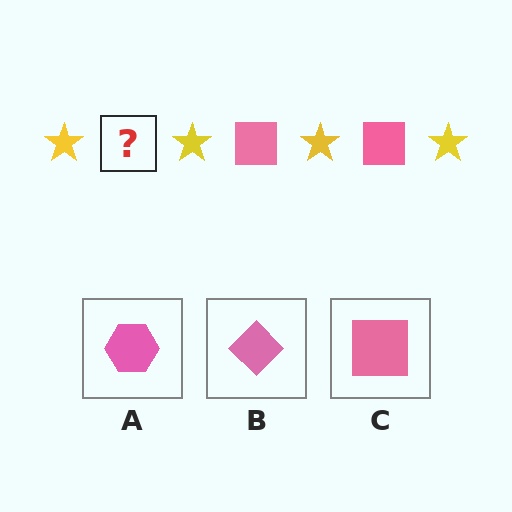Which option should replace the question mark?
Option C.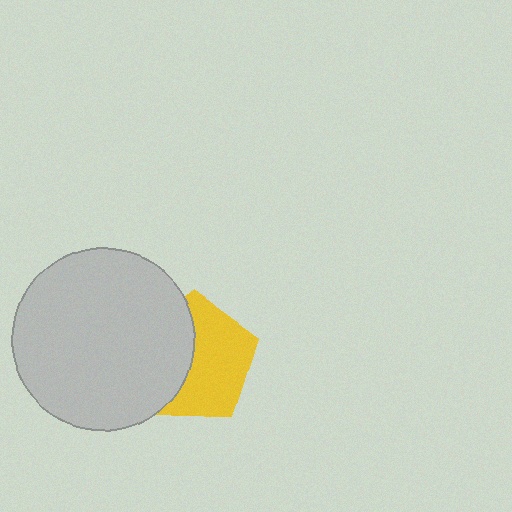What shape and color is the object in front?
The object in front is a light gray circle.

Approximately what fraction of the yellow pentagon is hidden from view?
Roughly 44% of the yellow pentagon is hidden behind the light gray circle.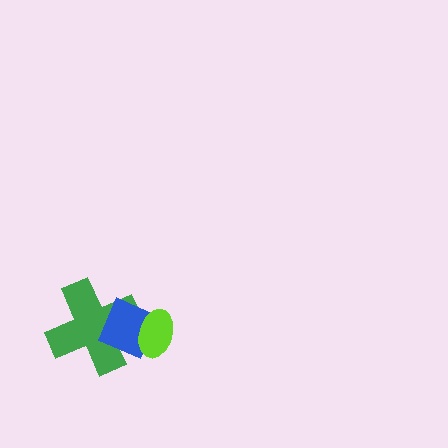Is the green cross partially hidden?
Yes, it is partially covered by another shape.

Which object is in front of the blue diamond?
The lime ellipse is in front of the blue diamond.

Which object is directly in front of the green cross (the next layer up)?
The blue diamond is directly in front of the green cross.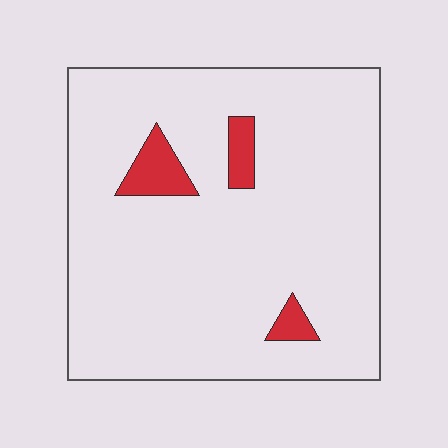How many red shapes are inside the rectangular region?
3.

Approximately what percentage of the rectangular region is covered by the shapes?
Approximately 5%.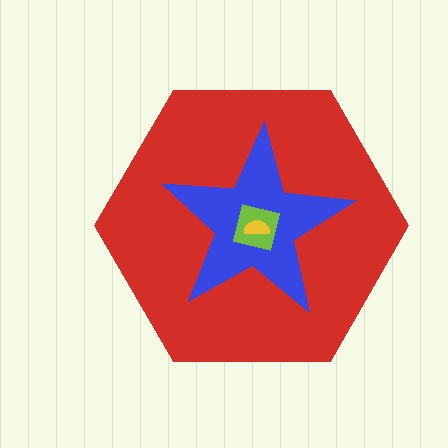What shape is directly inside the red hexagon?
The blue star.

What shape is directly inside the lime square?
The yellow semicircle.